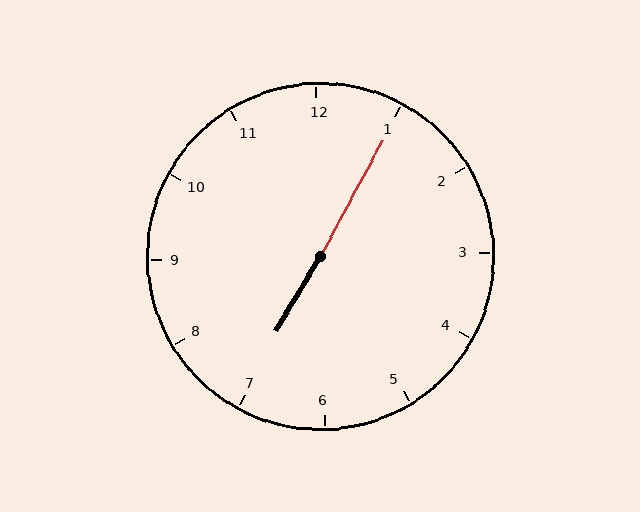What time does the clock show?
7:05.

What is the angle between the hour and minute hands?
Approximately 178 degrees.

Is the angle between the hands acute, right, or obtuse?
It is obtuse.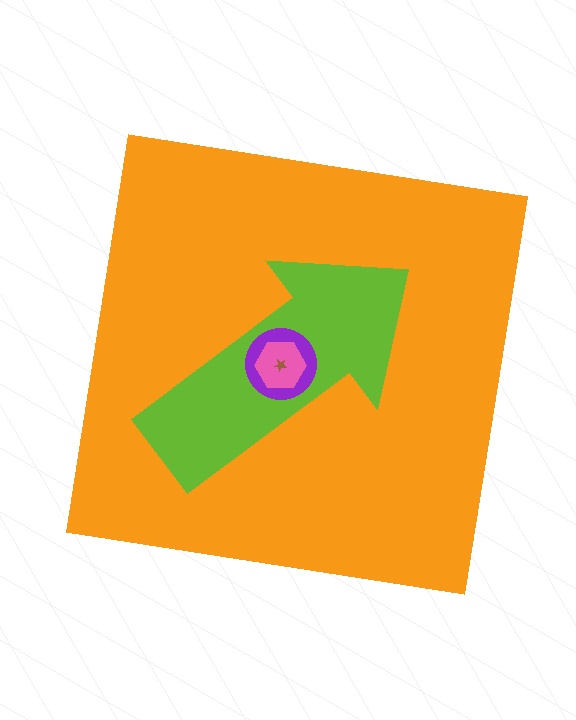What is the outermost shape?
The orange square.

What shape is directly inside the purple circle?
The pink hexagon.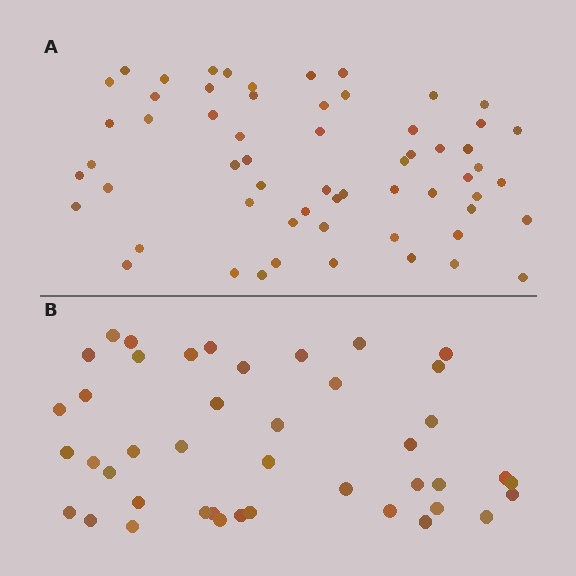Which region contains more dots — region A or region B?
Region A (the top region) has more dots.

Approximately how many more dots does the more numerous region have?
Region A has approximately 15 more dots than region B.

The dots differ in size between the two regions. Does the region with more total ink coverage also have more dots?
No. Region B has more total ink coverage because its dots are larger, but region A actually contains more individual dots. Total area can be misleading — the number of items is what matters here.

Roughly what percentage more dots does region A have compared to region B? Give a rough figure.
About 40% more.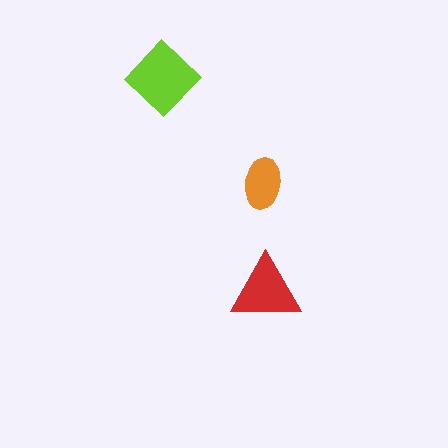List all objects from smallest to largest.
The orange ellipse, the red triangle, the lime diamond.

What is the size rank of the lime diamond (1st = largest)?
1st.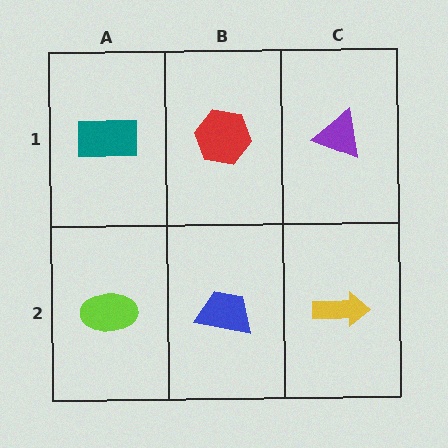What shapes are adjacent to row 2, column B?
A red hexagon (row 1, column B), a lime ellipse (row 2, column A), a yellow arrow (row 2, column C).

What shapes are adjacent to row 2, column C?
A purple triangle (row 1, column C), a blue trapezoid (row 2, column B).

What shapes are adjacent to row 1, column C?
A yellow arrow (row 2, column C), a red hexagon (row 1, column B).